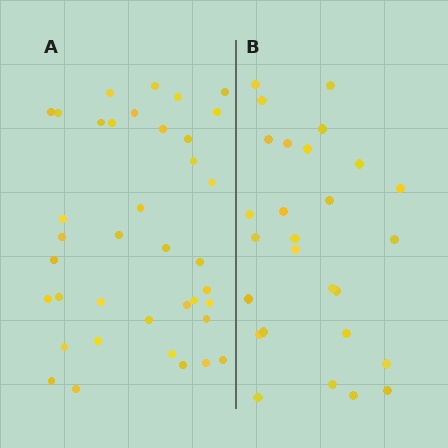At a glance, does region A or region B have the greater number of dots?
Region A (the left region) has more dots.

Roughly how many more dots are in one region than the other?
Region A has roughly 12 or so more dots than region B.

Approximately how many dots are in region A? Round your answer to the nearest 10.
About 40 dots. (The exact count is 38, which rounds to 40.)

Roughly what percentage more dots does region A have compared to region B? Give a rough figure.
About 40% more.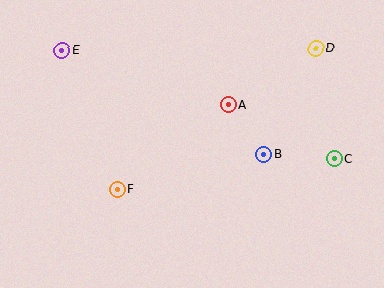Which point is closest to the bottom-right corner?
Point C is closest to the bottom-right corner.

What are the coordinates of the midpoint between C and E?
The midpoint between C and E is at (198, 105).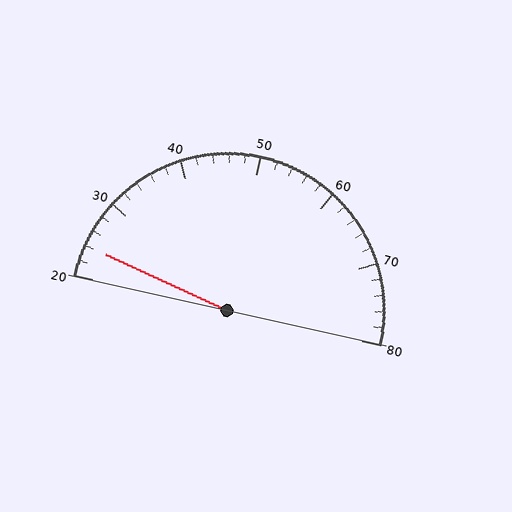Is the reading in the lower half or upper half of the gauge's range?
The reading is in the lower half of the range (20 to 80).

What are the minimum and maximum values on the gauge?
The gauge ranges from 20 to 80.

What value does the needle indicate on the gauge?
The needle indicates approximately 24.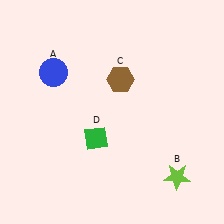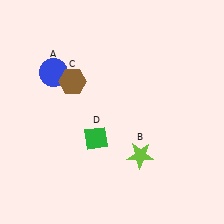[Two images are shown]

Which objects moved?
The objects that moved are: the lime star (B), the brown hexagon (C).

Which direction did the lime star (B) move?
The lime star (B) moved left.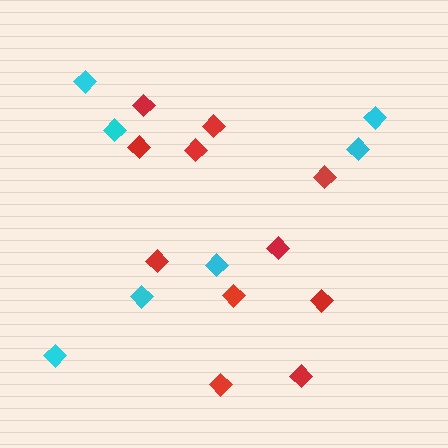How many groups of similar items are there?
There are 2 groups: one group of red diamonds (11) and one group of cyan diamonds (7).